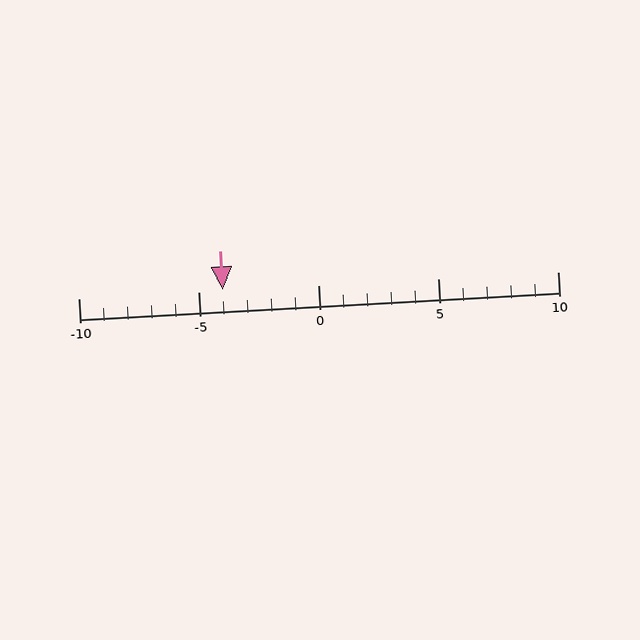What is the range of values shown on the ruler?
The ruler shows values from -10 to 10.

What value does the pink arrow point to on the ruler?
The pink arrow points to approximately -4.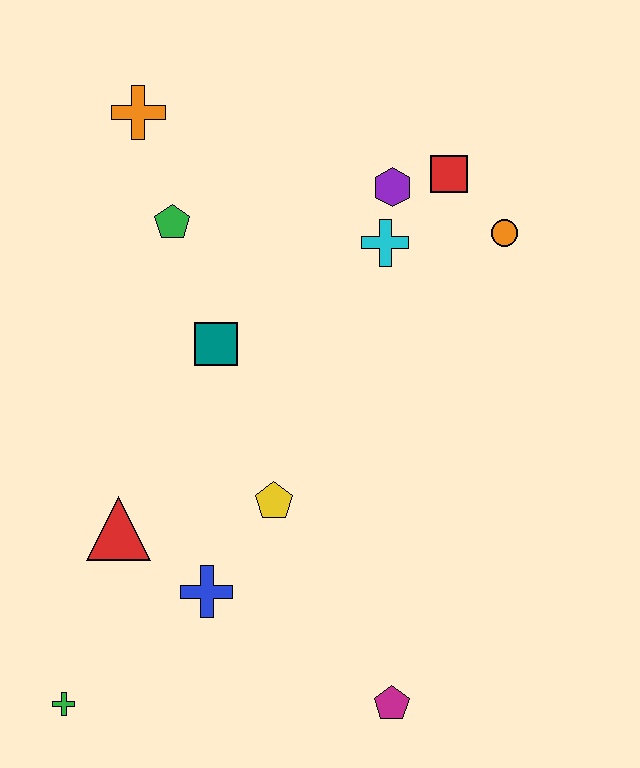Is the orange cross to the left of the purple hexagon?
Yes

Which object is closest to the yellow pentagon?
The blue cross is closest to the yellow pentagon.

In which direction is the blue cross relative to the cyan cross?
The blue cross is below the cyan cross.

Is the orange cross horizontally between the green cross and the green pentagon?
Yes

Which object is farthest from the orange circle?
The green cross is farthest from the orange circle.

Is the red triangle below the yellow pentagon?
Yes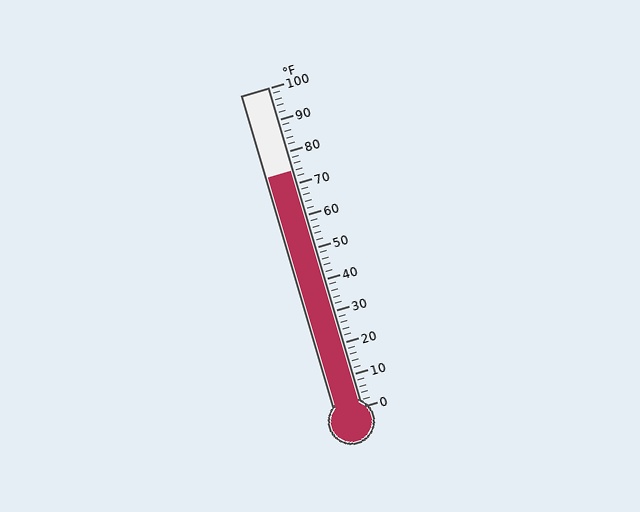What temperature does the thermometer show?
The thermometer shows approximately 74°F.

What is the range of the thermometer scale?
The thermometer scale ranges from 0°F to 100°F.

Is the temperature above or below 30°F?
The temperature is above 30°F.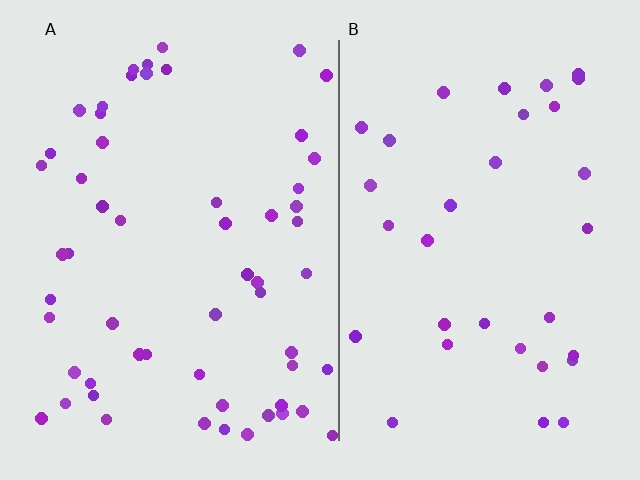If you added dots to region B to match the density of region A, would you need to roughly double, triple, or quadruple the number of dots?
Approximately double.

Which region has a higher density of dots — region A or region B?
A (the left).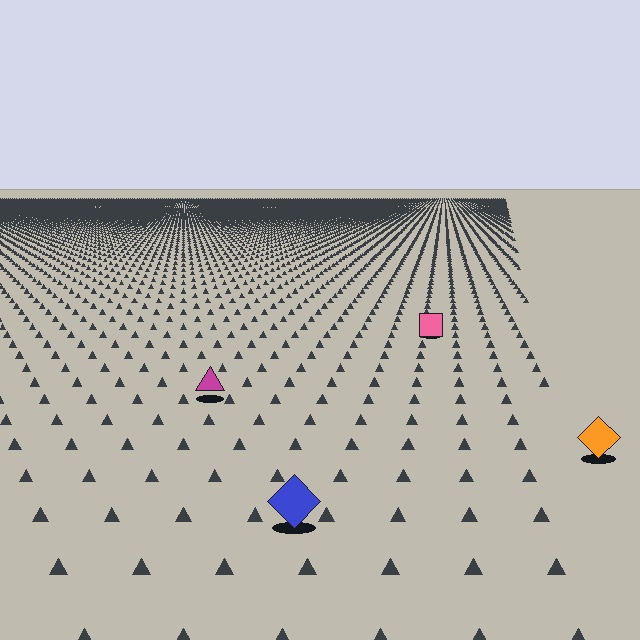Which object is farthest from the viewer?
The pink square is farthest from the viewer. It appears smaller and the ground texture around it is denser.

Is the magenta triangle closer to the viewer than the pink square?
Yes. The magenta triangle is closer — you can tell from the texture gradient: the ground texture is coarser near it.